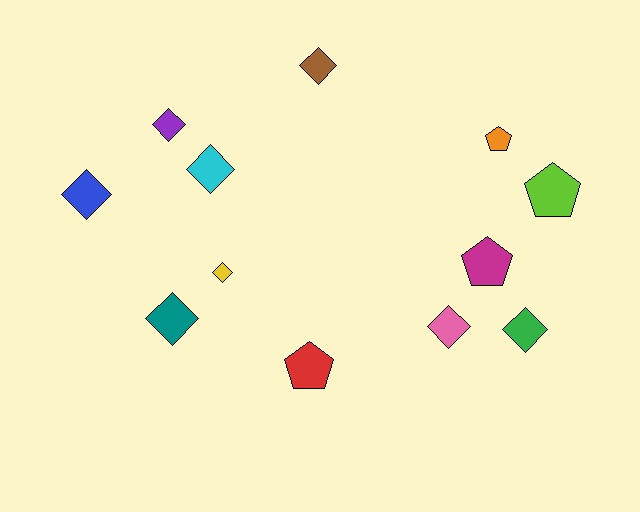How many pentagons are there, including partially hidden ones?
There are 4 pentagons.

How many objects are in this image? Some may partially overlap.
There are 12 objects.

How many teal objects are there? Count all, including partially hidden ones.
There is 1 teal object.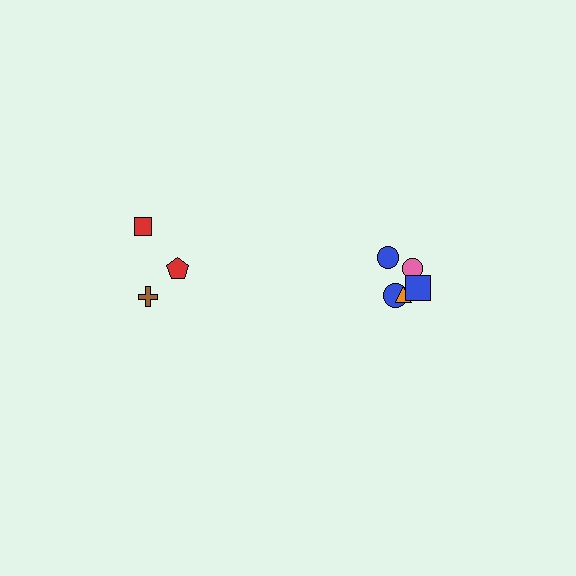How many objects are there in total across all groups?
There are 8 objects.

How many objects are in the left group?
There are 3 objects.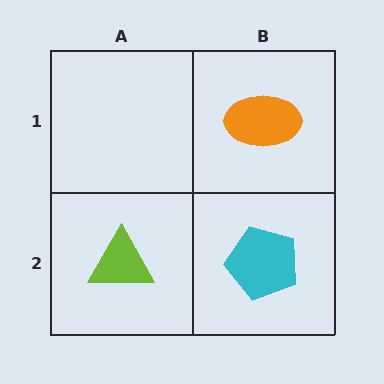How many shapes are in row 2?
2 shapes.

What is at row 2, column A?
A lime triangle.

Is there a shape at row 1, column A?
No, that cell is empty.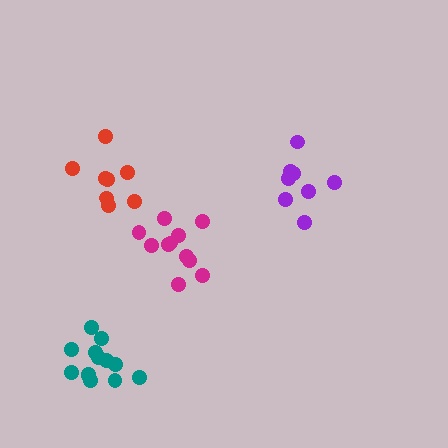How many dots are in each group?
Group 1: 8 dots, Group 2: 13 dots, Group 3: 8 dots, Group 4: 11 dots (40 total).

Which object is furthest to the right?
The purple cluster is rightmost.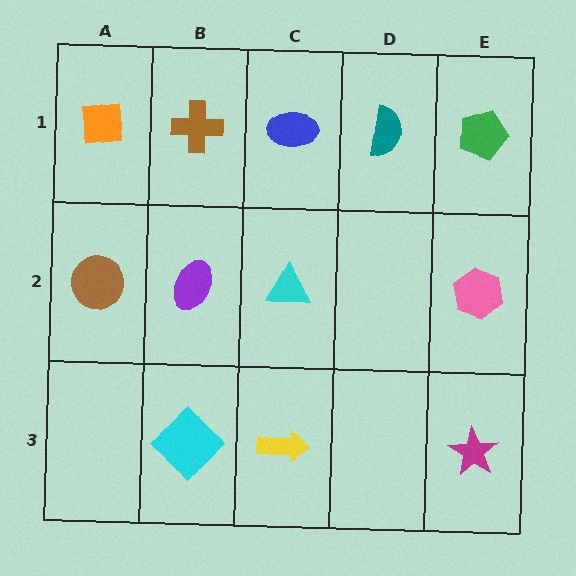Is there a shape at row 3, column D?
No, that cell is empty.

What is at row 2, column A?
A brown circle.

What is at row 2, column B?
A purple ellipse.